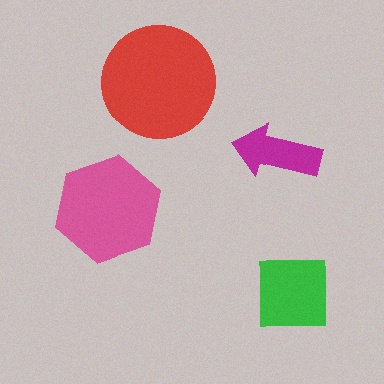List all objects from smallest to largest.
The magenta arrow, the green square, the pink hexagon, the red circle.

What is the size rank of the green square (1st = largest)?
3rd.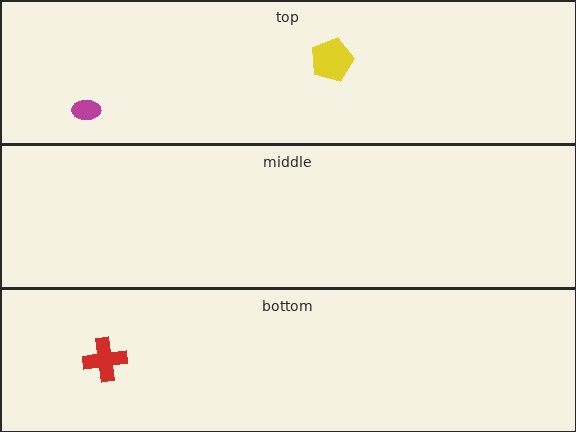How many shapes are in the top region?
2.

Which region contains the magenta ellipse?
The top region.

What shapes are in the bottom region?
The red cross.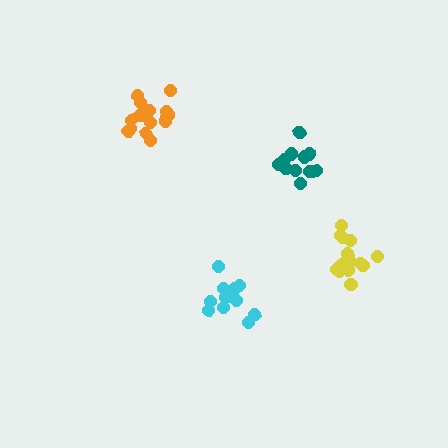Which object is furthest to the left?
The orange cluster is leftmost.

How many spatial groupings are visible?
There are 4 spatial groupings.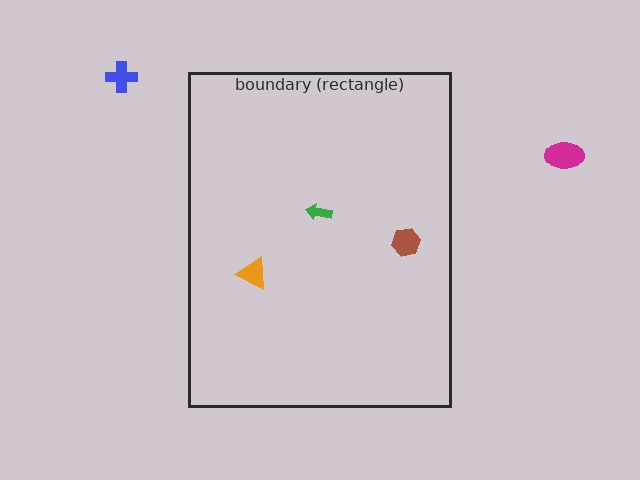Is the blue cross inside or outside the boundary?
Outside.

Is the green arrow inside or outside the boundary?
Inside.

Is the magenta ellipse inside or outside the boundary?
Outside.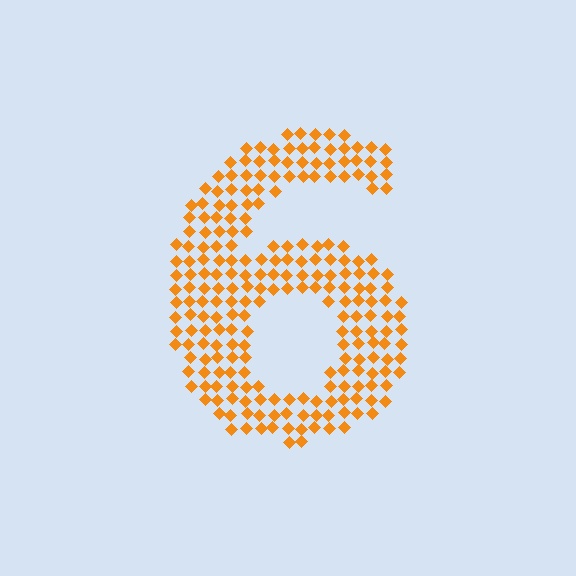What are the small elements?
The small elements are diamonds.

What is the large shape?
The large shape is the digit 6.